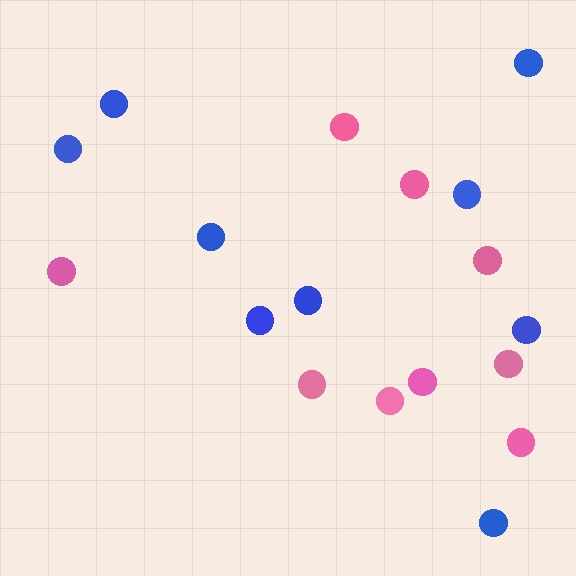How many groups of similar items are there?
There are 2 groups: one group of pink circles (9) and one group of blue circles (9).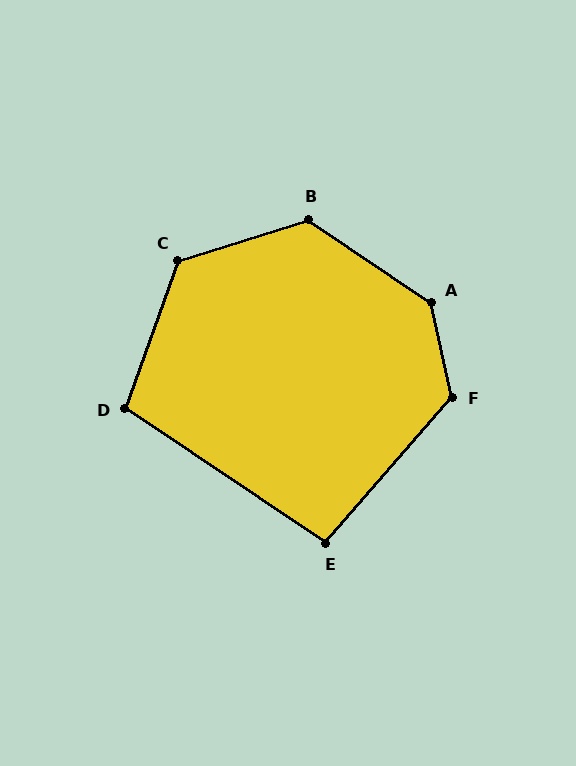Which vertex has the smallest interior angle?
E, at approximately 97 degrees.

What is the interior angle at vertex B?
Approximately 129 degrees (obtuse).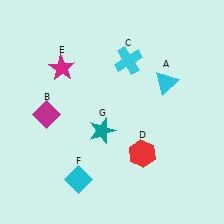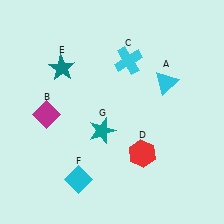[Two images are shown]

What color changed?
The star (E) changed from magenta in Image 1 to teal in Image 2.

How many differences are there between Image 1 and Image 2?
There is 1 difference between the two images.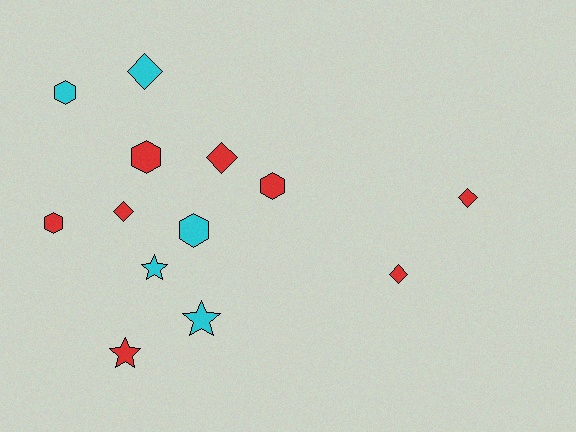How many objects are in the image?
There are 13 objects.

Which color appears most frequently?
Red, with 8 objects.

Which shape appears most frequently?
Hexagon, with 5 objects.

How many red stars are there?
There is 1 red star.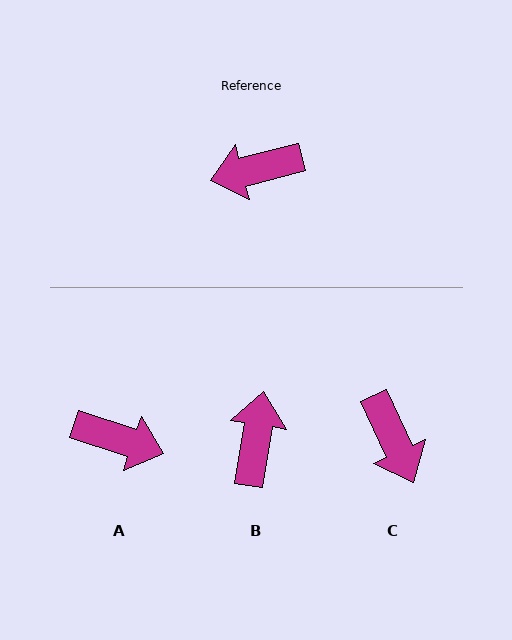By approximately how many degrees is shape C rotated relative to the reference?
Approximately 100 degrees counter-clockwise.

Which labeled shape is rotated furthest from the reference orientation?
A, about 147 degrees away.